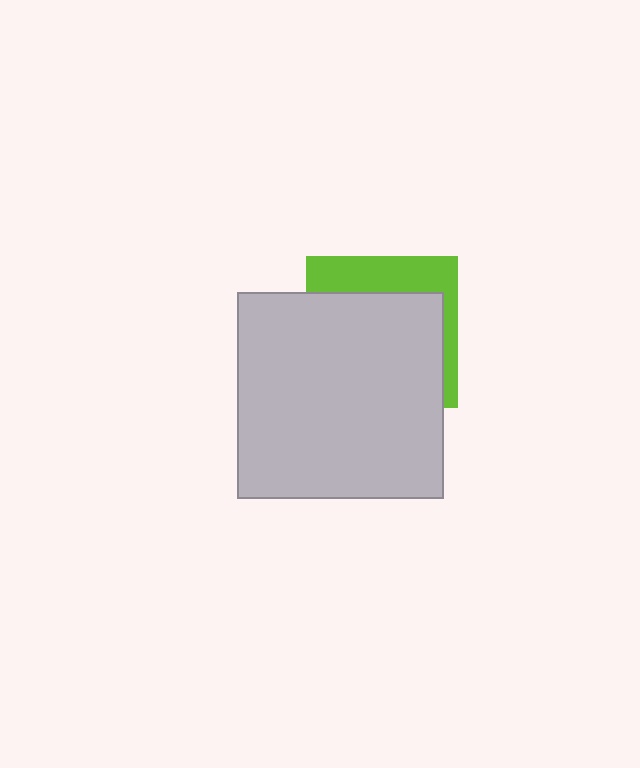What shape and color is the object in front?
The object in front is a light gray square.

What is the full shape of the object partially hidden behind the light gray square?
The partially hidden object is a lime square.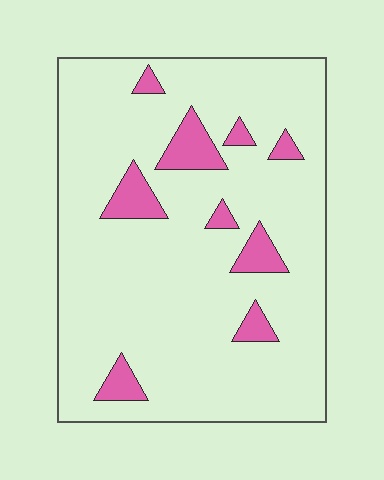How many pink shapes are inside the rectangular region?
9.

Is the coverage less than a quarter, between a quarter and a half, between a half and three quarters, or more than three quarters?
Less than a quarter.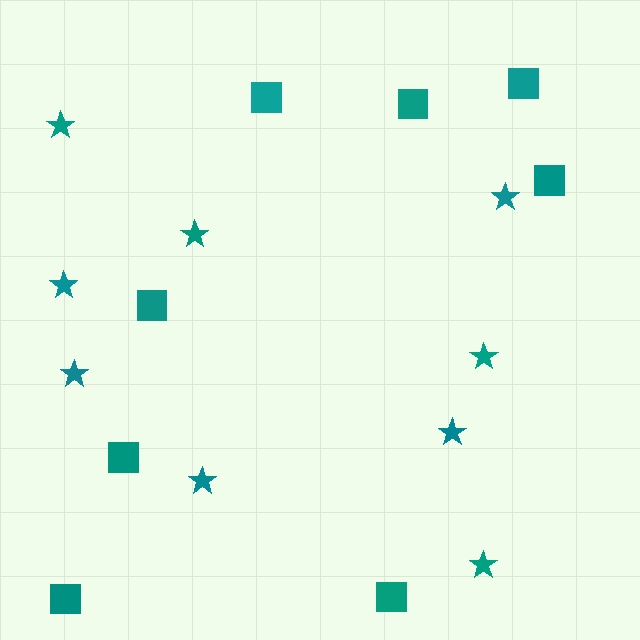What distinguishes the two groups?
There are 2 groups: one group of stars (9) and one group of squares (8).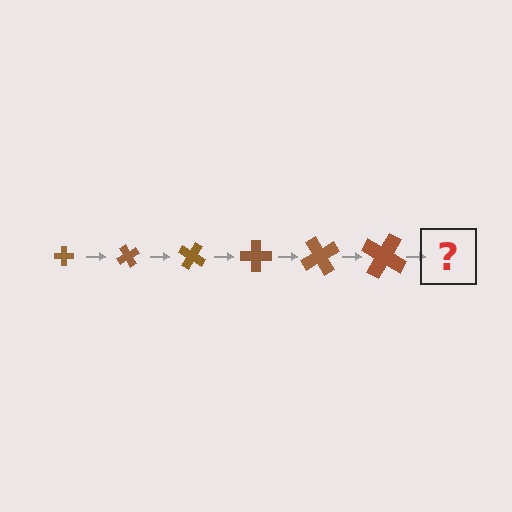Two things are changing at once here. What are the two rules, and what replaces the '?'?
The two rules are that the cross grows larger each step and it rotates 60 degrees each step. The '?' should be a cross, larger than the previous one and rotated 360 degrees from the start.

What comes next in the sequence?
The next element should be a cross, larger than the previous one and rotated 360 degrees from the start.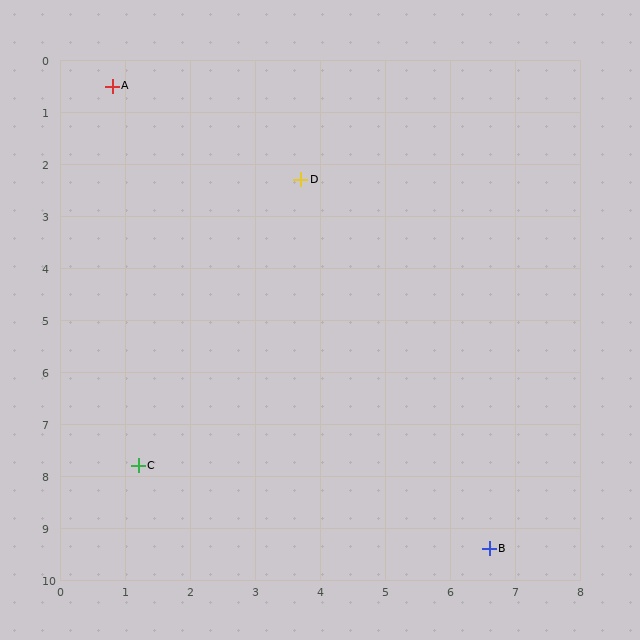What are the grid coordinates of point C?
Point C is at approximately (1.2, 7.8).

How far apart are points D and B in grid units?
Points D and B are about 7.7 grid units apart.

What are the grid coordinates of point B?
Point B is at approximately (6.6, 9.4).